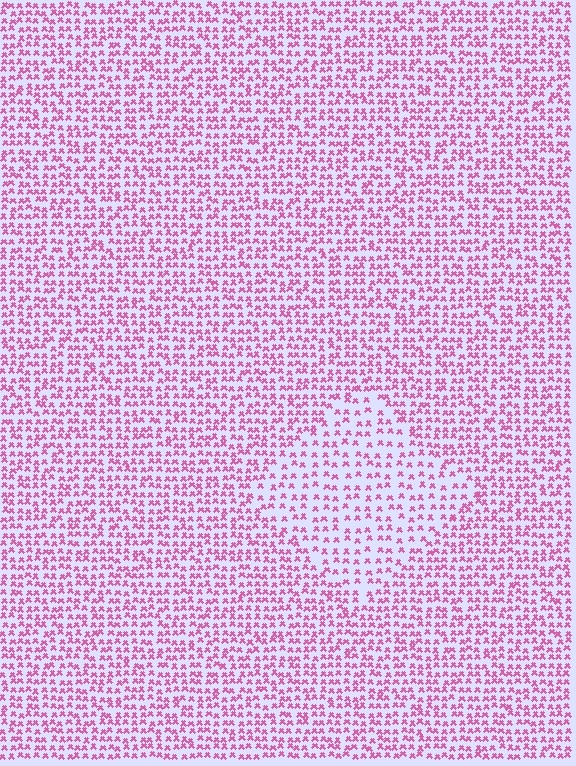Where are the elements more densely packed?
The elements are more densely packed outside the diamond boundary.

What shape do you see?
I see a diamond.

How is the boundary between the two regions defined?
The boundary is defined by a change in element density (approximately 1.7x ratio). All elements are the same color, size, and shape.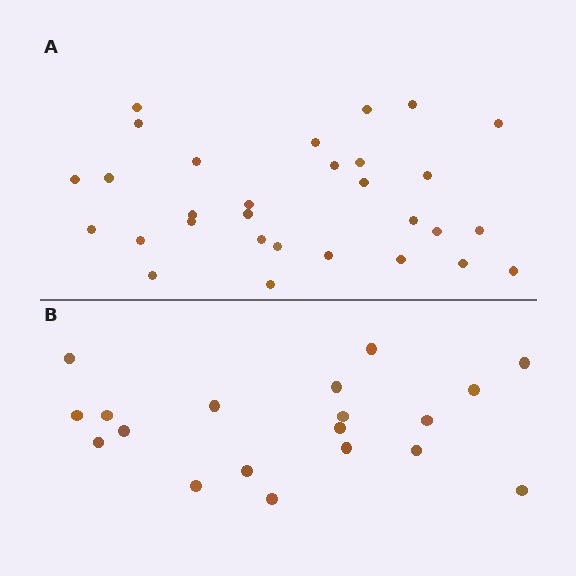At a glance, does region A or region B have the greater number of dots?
Region A (the top region) has more dots.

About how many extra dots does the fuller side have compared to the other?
Region A has roughly 12 or so more dots than region B.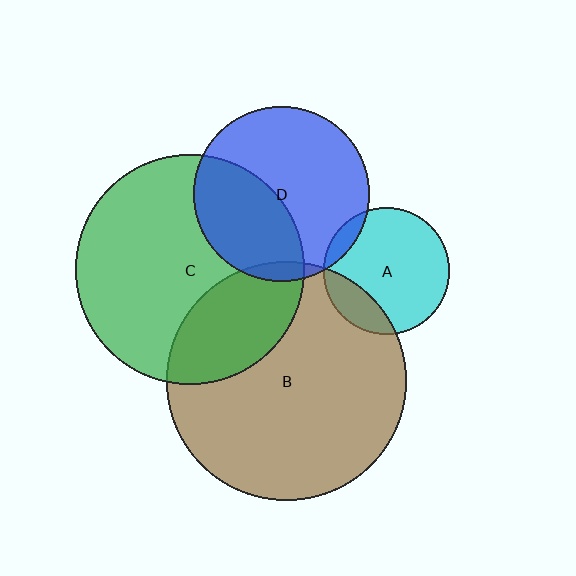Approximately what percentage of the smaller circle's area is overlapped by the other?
Approximately 5%.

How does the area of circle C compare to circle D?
Approximately 1.7 times.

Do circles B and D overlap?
Yes.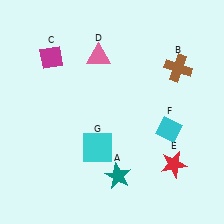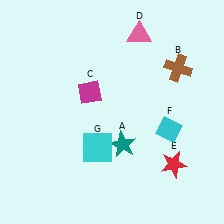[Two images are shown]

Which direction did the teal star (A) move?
The teal star (A) moved up.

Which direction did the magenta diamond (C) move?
The magenta diamond (C) moved right.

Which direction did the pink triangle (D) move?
The pink triangle (D) moved right.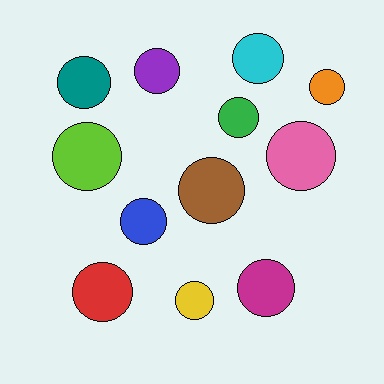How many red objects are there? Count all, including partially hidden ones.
There is 1 red object.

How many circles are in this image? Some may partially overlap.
There are 12 circles.